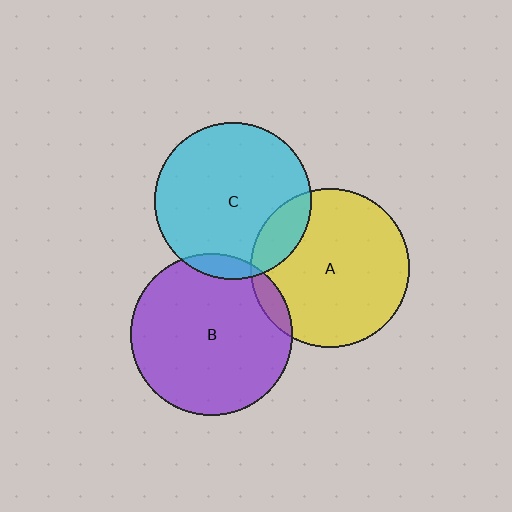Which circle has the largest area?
Circle B (purple).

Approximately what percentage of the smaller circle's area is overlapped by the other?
Approximately 15%.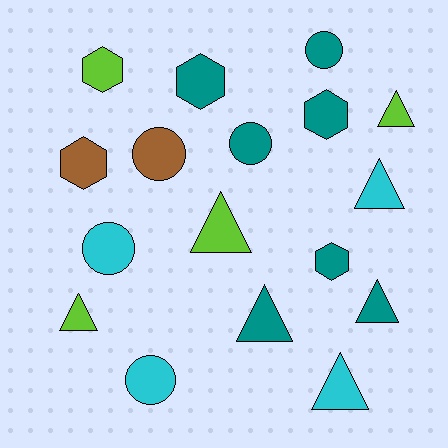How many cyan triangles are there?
There are 2 cyan triangles.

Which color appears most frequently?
Teal, with 7 objects.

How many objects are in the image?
There are 17 objects.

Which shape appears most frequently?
Triangle, with 7 objects.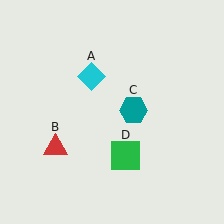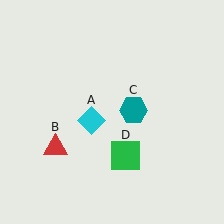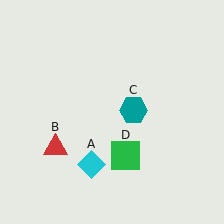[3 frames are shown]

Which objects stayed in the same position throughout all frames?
Red triangle (object B) and teal hexagon (object C) and green square (object D) remained stationary.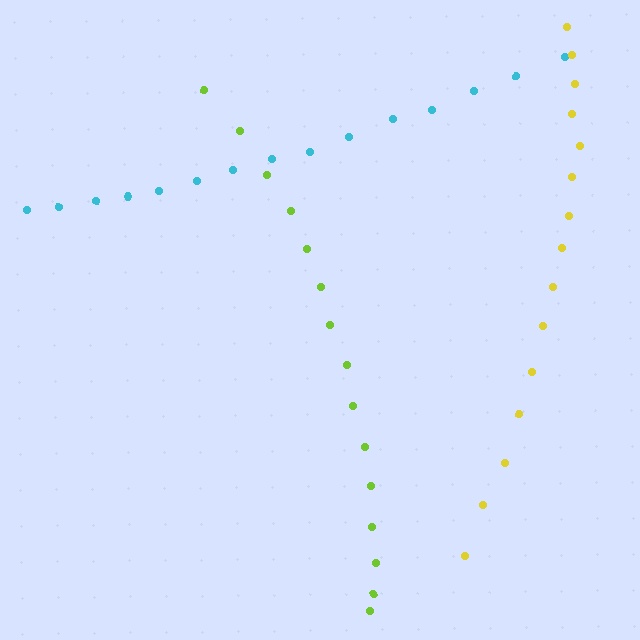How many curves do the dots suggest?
There are 3 distinct paths.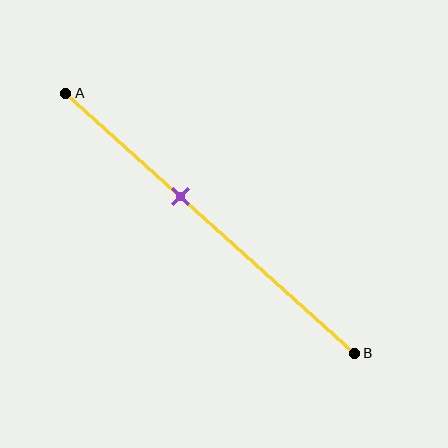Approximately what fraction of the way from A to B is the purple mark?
The purple mark is approximately 40% of the way from A to B.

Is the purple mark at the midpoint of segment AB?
No, the mark is at about 40% from A, not at the 50% midpoint.